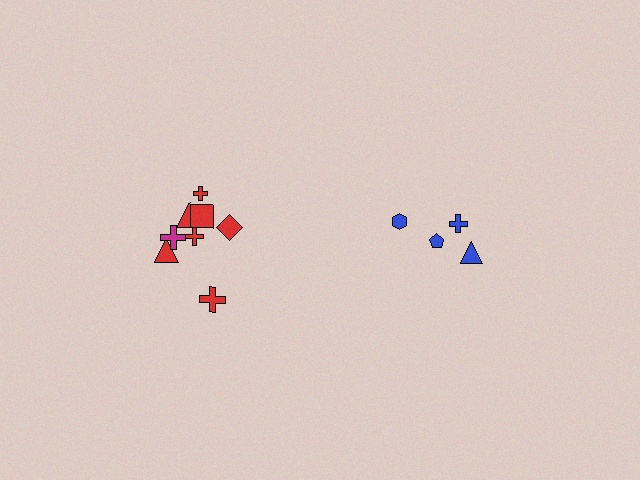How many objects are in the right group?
There are 4 objects.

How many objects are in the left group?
There are 8 objects.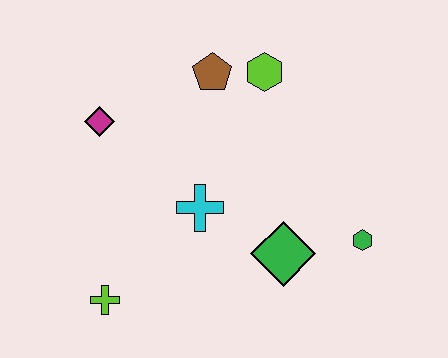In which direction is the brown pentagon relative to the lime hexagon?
The brown pentagon is to the left of the lime hexagon.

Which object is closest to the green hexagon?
The green diamond is closest to the green hexagon.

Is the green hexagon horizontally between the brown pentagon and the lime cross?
No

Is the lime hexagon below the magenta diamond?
No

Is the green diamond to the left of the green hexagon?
Yes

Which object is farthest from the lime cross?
The lime hexagon is farthest from the lime cross.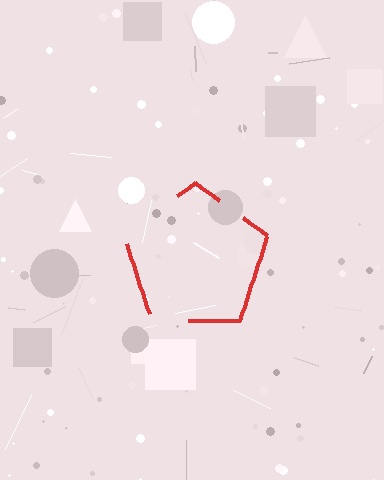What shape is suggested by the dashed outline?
The dashed outline suggests a pentagon.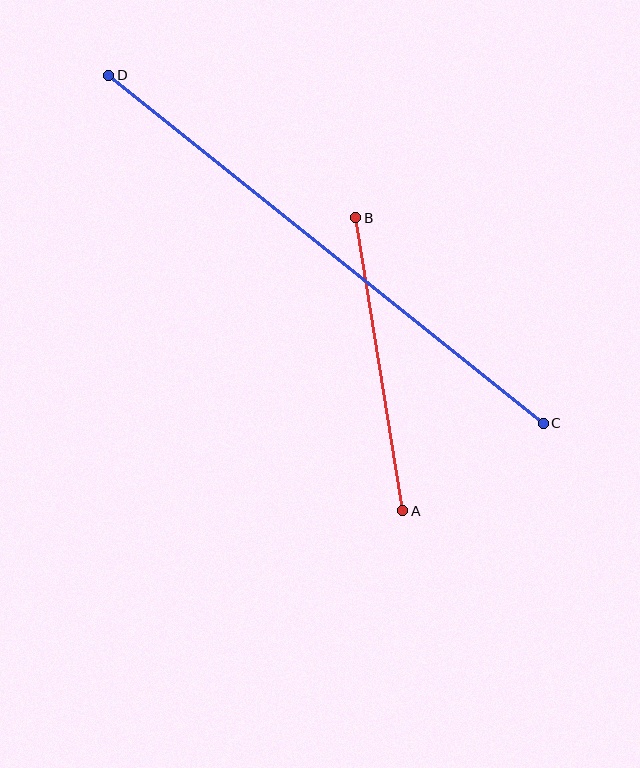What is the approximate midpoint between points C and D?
The midpoint is at approximately (326, 249) pixels.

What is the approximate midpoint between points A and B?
The midpoint is at approximately (379, 364) pixels.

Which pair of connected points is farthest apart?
Points C and D are farthest apart.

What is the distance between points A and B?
The distance is approximately 297 pixels.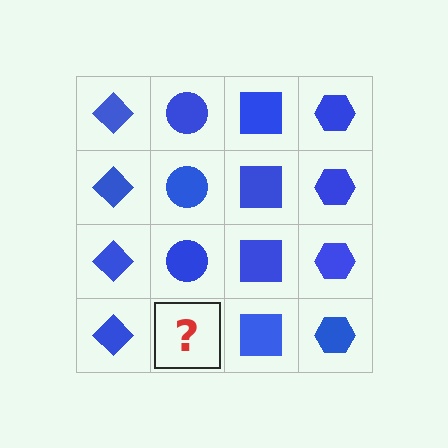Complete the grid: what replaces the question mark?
The question mark should be replaced with a blue circle.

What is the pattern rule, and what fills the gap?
The rule is that each column has a consistent shape. The gap should be filled with a blue circle.